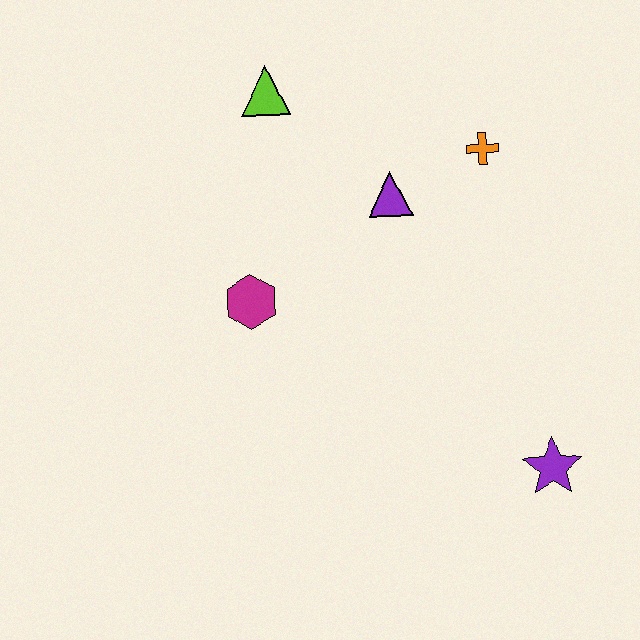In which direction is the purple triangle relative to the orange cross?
The purple triangle is to the left of the orange cross.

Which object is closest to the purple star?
The purple triangle is closest to the purple star.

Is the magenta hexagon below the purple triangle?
Yes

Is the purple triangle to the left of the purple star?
Yes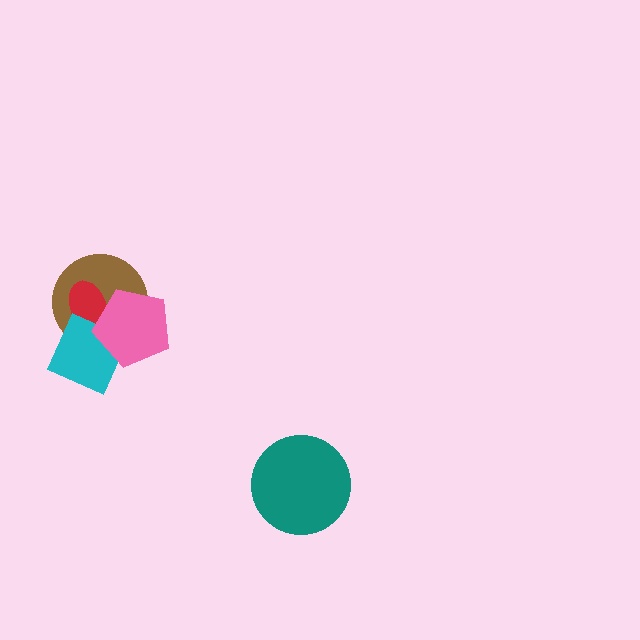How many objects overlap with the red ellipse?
3 objects overlap with the red ellipse.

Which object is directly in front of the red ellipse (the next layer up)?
The cyan diamond is directly in front of the red ellipse.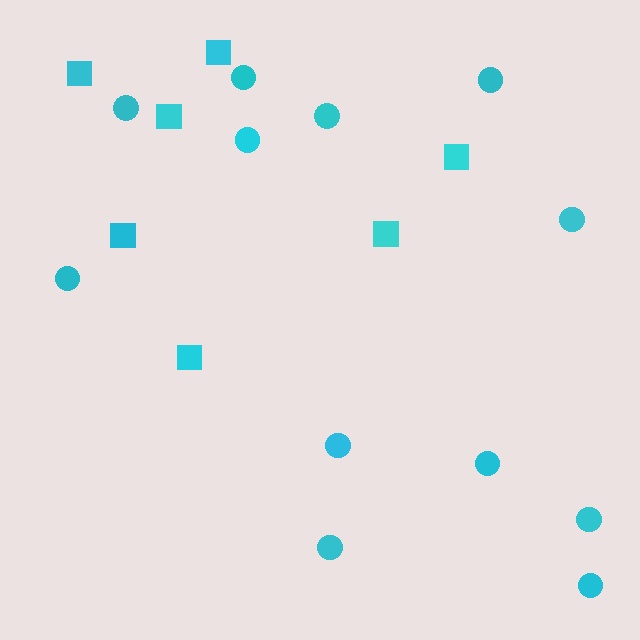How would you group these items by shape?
There are 2 groups: one group of circles (12) and one group of squares (7).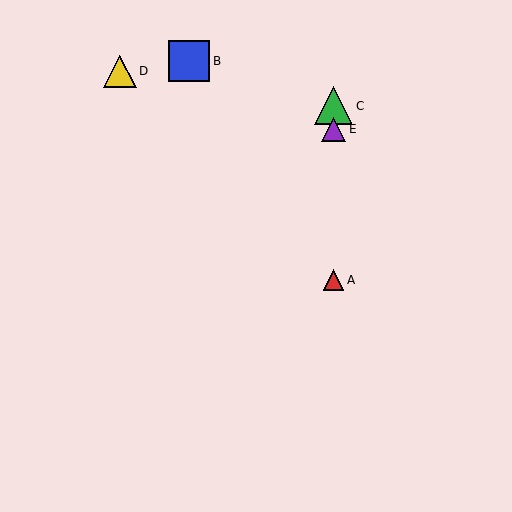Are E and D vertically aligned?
No, E is at x≈334 and D is at x≈120.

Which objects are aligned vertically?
Objects A, C, E are aligned vertically.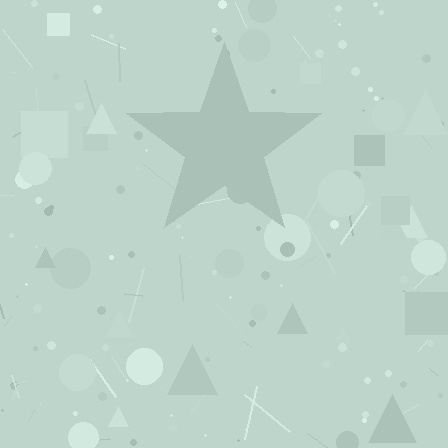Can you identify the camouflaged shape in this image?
The camouflaged shape is a star.